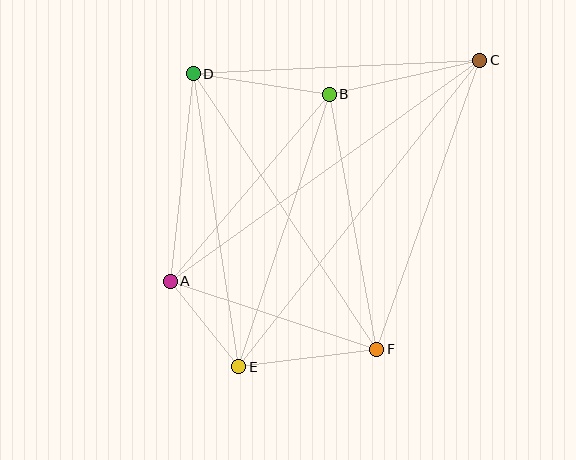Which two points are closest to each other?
Points A and E are closest to each other.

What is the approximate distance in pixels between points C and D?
The distance between C and D is approximately 287 pixels.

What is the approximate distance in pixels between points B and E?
The distance between B and E is approximately 287 pixels.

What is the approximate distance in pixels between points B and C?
The distance between B and C is approximately 154 pixels.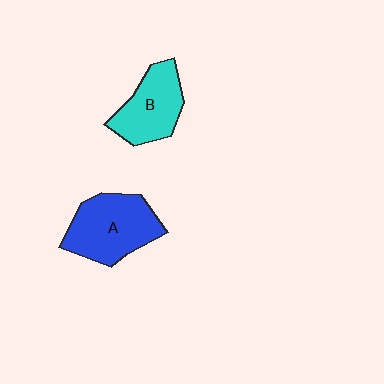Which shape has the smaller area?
Shape B (cyan).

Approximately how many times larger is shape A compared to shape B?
Approximately 1.3 times.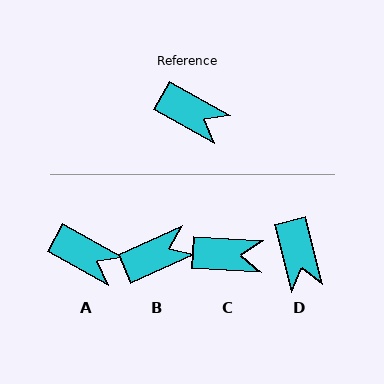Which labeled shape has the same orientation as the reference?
A.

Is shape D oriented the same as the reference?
No, it is off by about 47 degrees.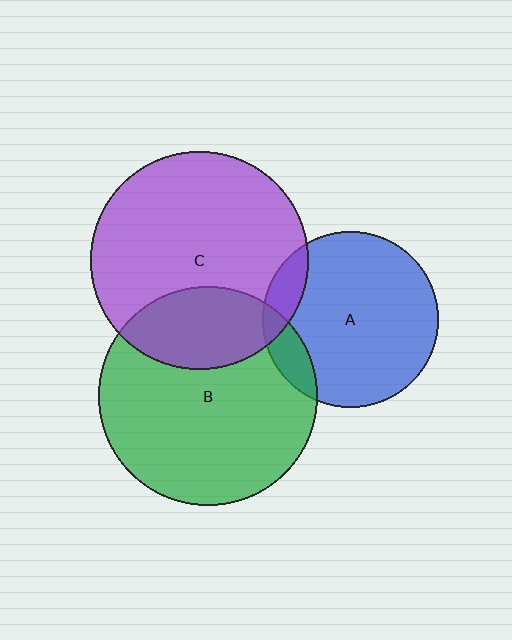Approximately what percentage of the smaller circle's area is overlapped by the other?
Approximately 10%.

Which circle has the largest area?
Circle B (green).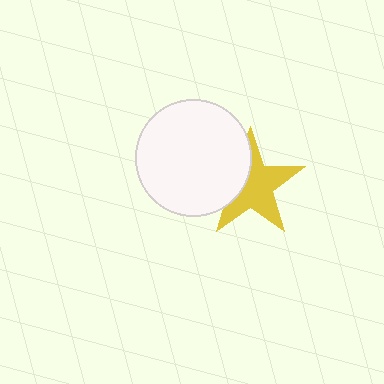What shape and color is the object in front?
The object in front is a white circle.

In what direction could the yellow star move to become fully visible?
The yellow star could move right. That would shift it out from behind the white circle entirely.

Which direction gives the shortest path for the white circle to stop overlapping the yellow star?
Moving left gives the shortest separation.